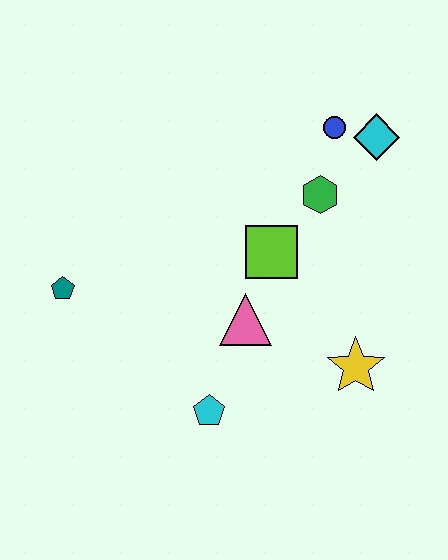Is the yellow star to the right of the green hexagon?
Yes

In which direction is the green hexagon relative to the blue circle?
The green hexagon is below the blue circle.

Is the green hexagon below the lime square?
No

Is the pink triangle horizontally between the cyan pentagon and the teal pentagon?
No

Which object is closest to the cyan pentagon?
The pink triangle is closest to the cyan pentagon.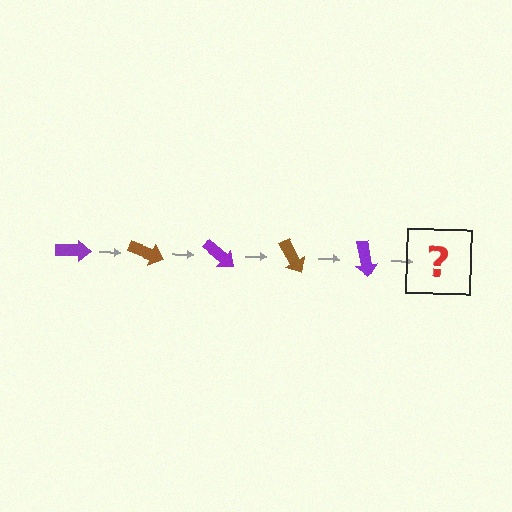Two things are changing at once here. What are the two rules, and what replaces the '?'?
The two rules are that it rotates 20 degrees each step and the color cycles through purple and brown. The '?' should be a brown arrow, rotated 100 degrees from the start.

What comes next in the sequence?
The next element should be a brown arrow, rotated 100 degrees from the start.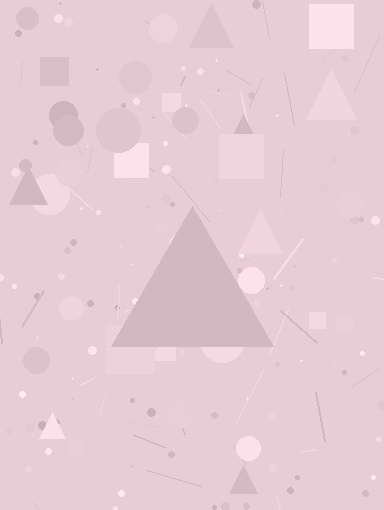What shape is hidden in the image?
A triangle is hidden in the image.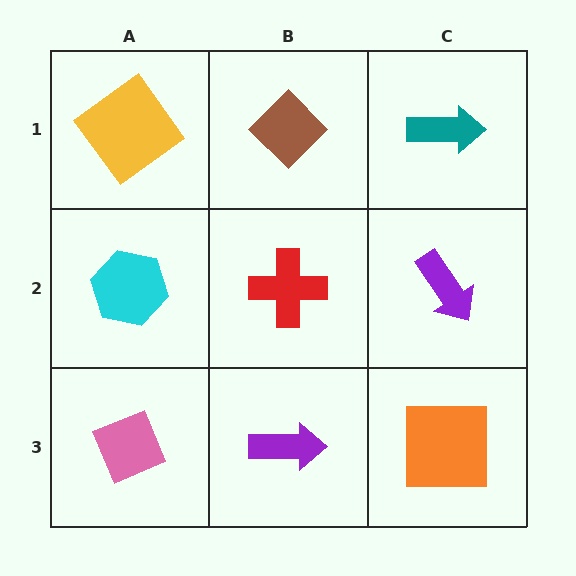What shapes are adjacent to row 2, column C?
A teal arrow (row 1, column C), an orange square (row 3, column C), a red cross (row 2, column B).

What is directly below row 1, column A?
A cyan hexagon.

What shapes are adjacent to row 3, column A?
A cyan hexagon (row 2, column A), a purple arrow (row 3, column B).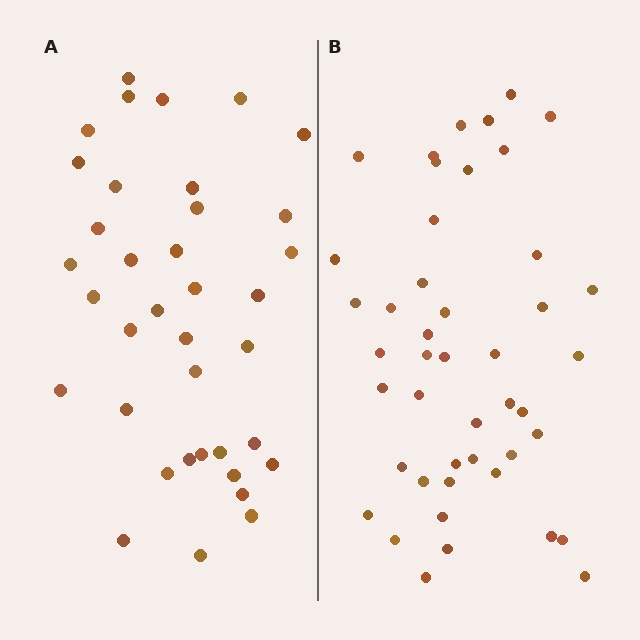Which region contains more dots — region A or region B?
Region B (the right region) has more dots.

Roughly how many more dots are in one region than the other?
Region B has roughly 8 or so more dots than region A.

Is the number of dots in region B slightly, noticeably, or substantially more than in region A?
Region B has only slightly more — the two regions are fairly close. The ratio is roughly 1.2 to 1.